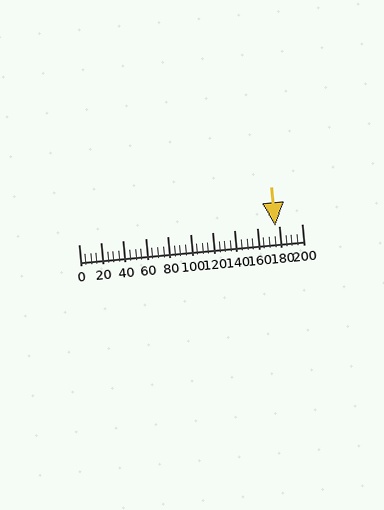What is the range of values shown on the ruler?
The ruler shows values from 0 to 200.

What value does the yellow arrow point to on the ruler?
The yellow arrow points to approximately 177.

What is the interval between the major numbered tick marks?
The major tick marks are spaced 20 units apart.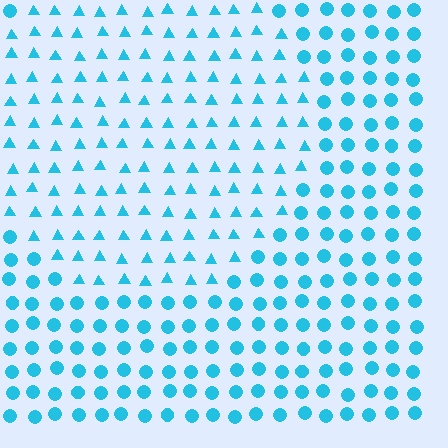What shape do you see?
I see a circle.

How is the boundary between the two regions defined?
The boundary is defined by a change in element shape: triangles inside vs. circles outside. All elements share the same color and spacing.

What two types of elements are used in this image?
The image uses triangles inside the circle region and circles outside it.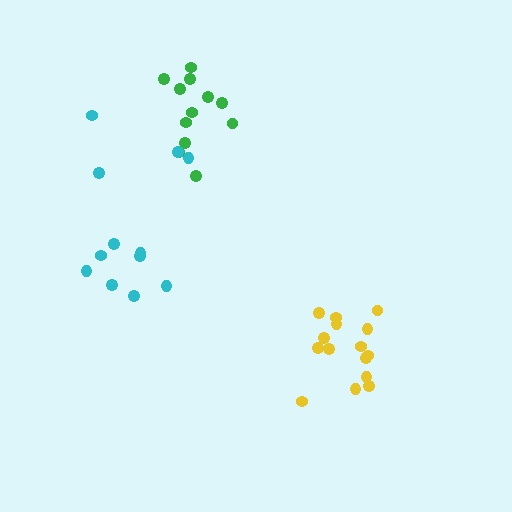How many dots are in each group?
Group 1: 15 dots, Group 2: 12 dots, Group 3: 12 dots (39 total).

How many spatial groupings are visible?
There are 3 spatial groupings.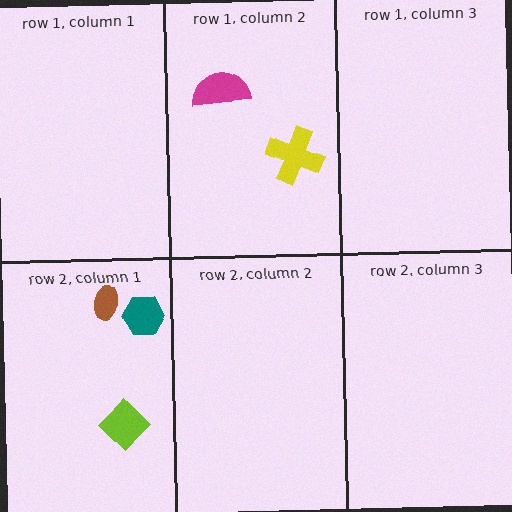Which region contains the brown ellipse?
The row 2, column 1 region.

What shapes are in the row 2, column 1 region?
The lime diamond, the teal hexagon, the brown ellipse.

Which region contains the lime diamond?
The row 2, column 1 region.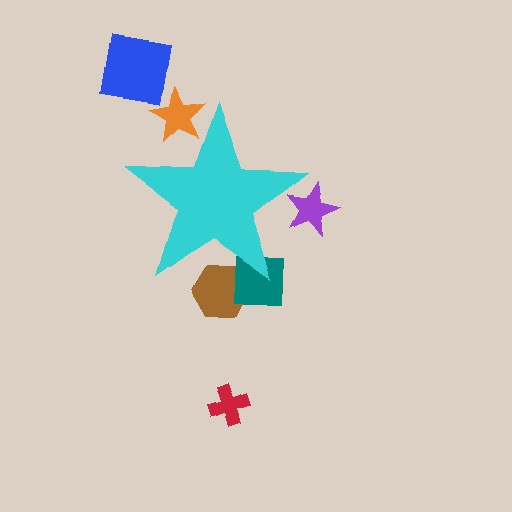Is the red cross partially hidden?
No, the red cross is fully visible.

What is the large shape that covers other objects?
A cyan star.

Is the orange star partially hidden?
Yes, the orange star is partially hidden behind the cyan star.